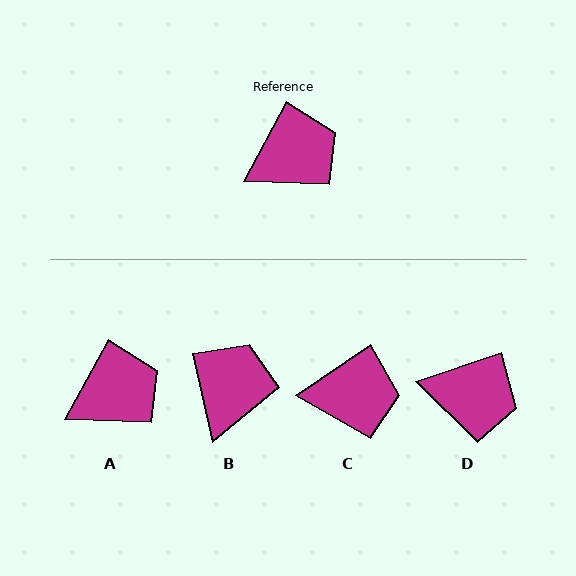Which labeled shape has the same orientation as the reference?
A.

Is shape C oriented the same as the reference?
No, it is off by about 27 degrees.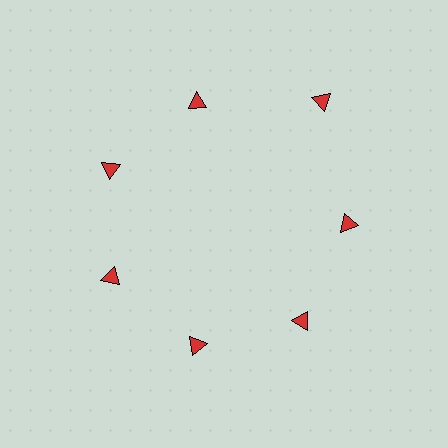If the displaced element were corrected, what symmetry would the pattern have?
It would have 7-fold rotational symmetry — the pattern would map onto itself every 51 degrees.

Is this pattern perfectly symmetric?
No. The 7 red triangles are arranged in a ring, but one element near the 1 o'clock position is pushed outward from the center, breaking the 7-fold rotational symmetry.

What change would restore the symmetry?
The symmetry would be restored by moving it inward, back onto the ring so that all 7 triangles sit at equal angles and equal distance from the center.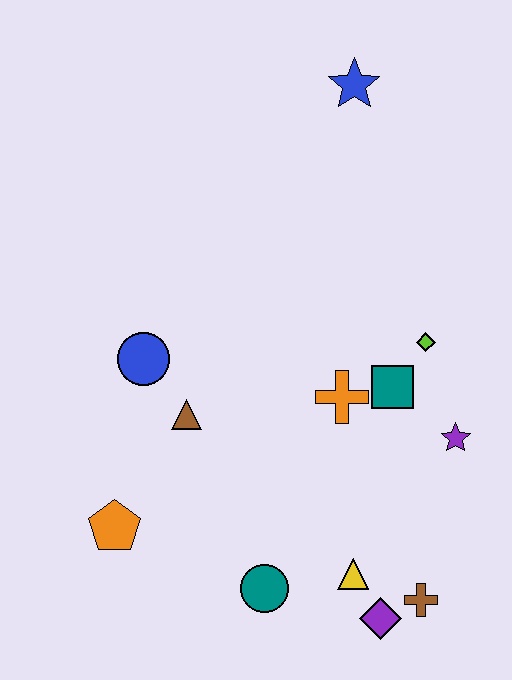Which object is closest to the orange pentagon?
The brown triangle is closest to the orange pentagon.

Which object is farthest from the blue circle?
The brown cross is farthest from the blue circle.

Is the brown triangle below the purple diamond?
No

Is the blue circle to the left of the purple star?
Yes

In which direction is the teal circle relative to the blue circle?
The teal circle is below the blue circle.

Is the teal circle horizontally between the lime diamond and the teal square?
No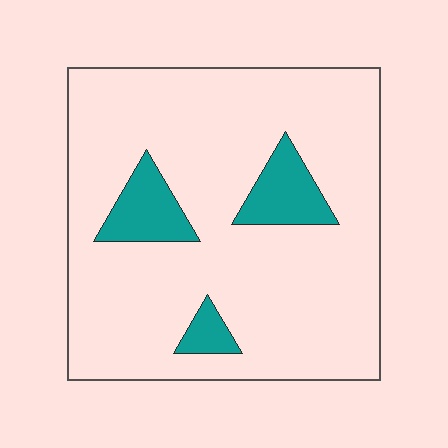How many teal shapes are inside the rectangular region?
3.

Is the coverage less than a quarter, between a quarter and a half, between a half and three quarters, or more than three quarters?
Less than a quarter.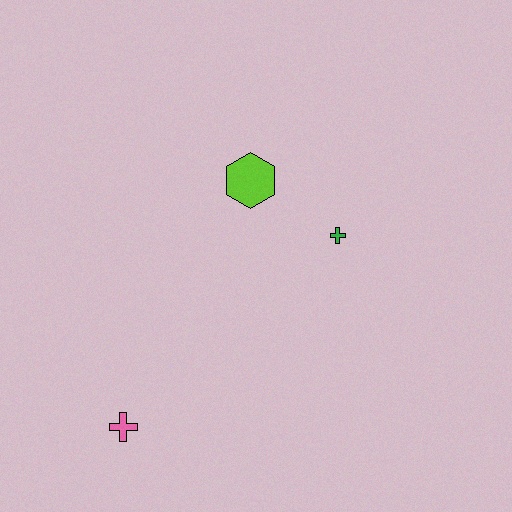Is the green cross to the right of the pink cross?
Yes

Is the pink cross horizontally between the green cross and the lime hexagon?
No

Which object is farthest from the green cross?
The pink cross is farthest from the green cross.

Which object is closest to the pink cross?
The lime hexagon is closest to the pink cross.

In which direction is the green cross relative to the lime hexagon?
The green cross is to the right of the lime hexagon.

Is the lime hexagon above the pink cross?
Yes